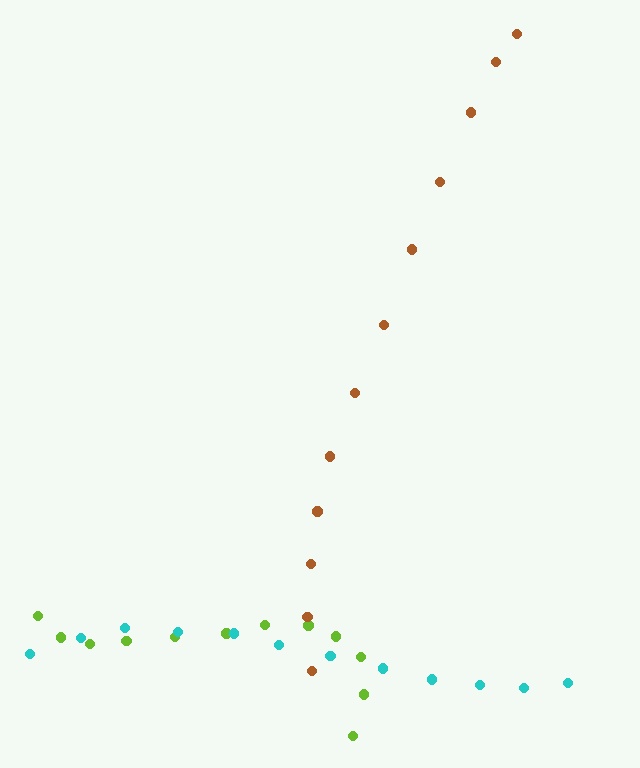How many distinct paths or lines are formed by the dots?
There are 3 distinct paths.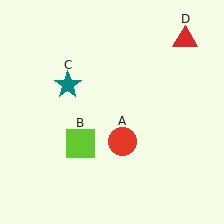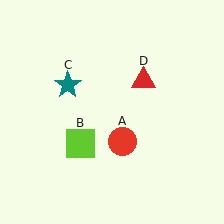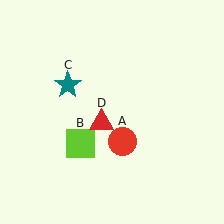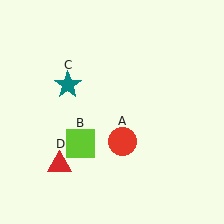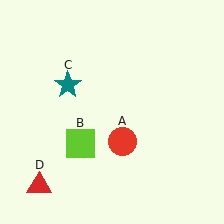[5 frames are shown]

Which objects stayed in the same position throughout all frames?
Red circle (object A) and lime square (object B) and teal star (object C) remained stationary.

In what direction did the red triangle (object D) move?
The red triangle (object D) moved down and to the left.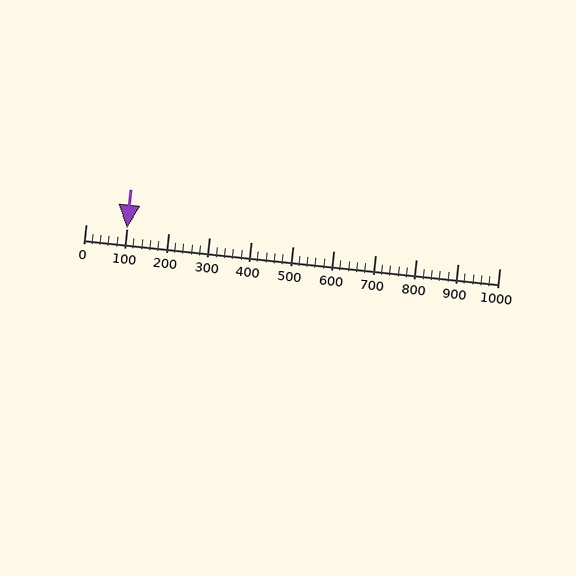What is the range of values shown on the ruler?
The ruler shows values from 0 to 1000.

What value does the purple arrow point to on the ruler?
The purple arrow points to approximately 99.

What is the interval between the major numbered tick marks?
The major tick marks are spaced 100 units apart.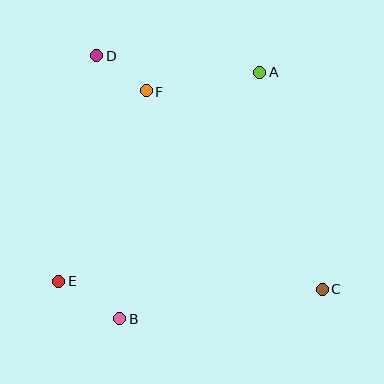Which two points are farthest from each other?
Points C and D are farthest from each other.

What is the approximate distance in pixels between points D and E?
The distance between D and E is approximately 229 pixels.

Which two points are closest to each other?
Points D and F are closest to each other.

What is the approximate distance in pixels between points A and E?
The distance between A and E is approximately 290 pixels.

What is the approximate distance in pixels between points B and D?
The distance between B and D is approximately 264 pixels.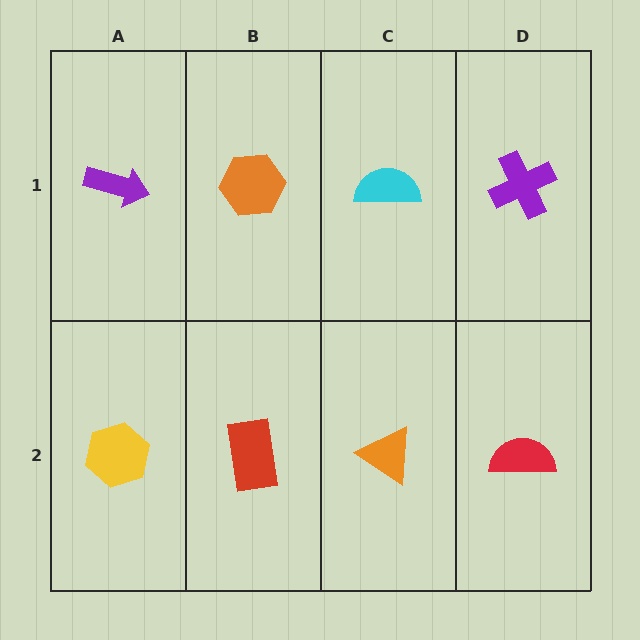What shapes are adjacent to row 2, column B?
An orange hexagon (row 1, column B), a yellow hexagon (row 2, column A), an orange triangle (row 2, column C).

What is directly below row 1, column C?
An orange triangle.